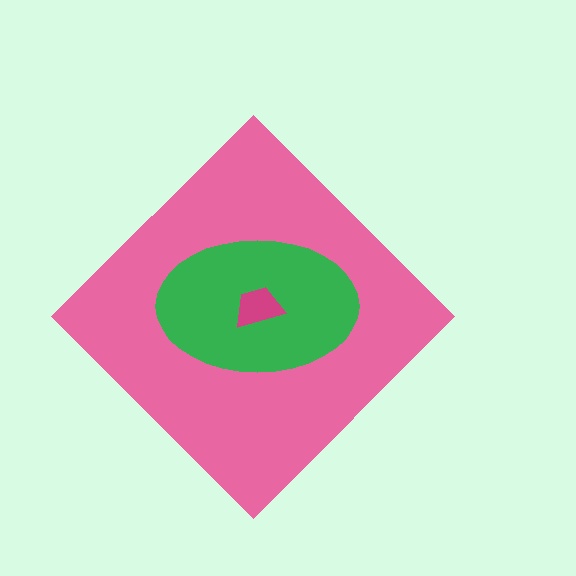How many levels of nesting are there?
3.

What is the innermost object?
The magenta trapezoid.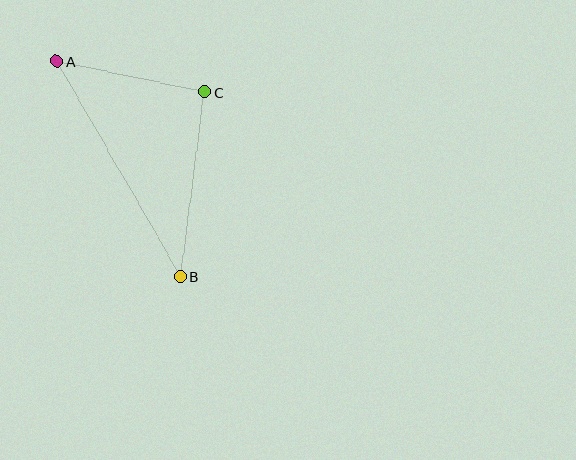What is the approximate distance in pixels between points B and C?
The distance between B and C is approximately 186 pixels.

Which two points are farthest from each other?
Points A and B are farthest from each other.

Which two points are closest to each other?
Points A and C are closest to each other.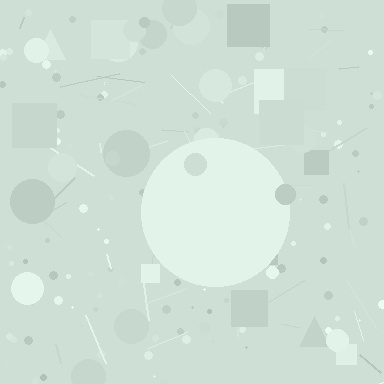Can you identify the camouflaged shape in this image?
The camouflaged shape is a circle.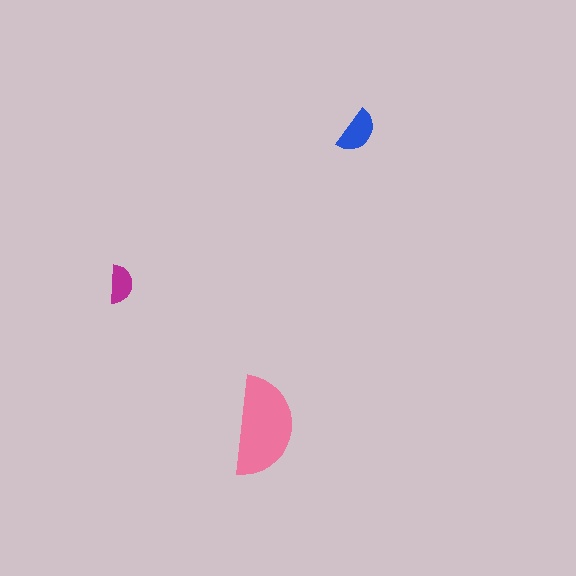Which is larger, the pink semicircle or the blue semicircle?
The pink one.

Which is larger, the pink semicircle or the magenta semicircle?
The pink one.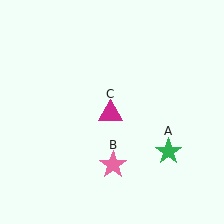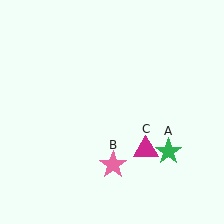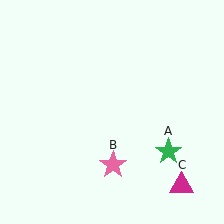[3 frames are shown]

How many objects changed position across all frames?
1 object changed position: magenta triangle (object C).